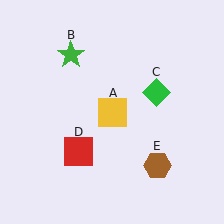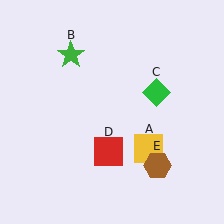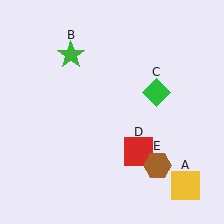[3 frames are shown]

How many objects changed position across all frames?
2 objects changed position: yellow square (object A), red square (object D).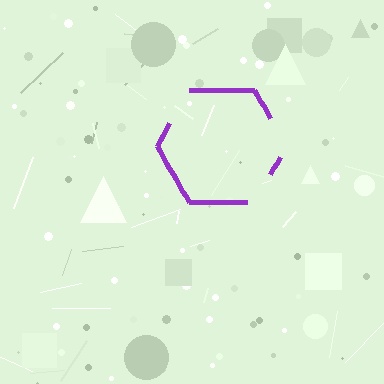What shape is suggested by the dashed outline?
The dashed outline suggests a hexagon.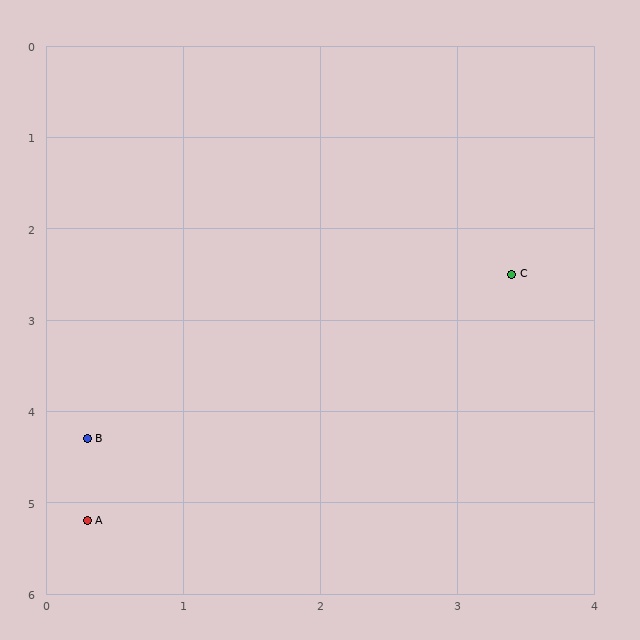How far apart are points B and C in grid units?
Points B and C are about 3.6 grid units apart.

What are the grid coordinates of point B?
Point B is at approximately (0.3, 4.3).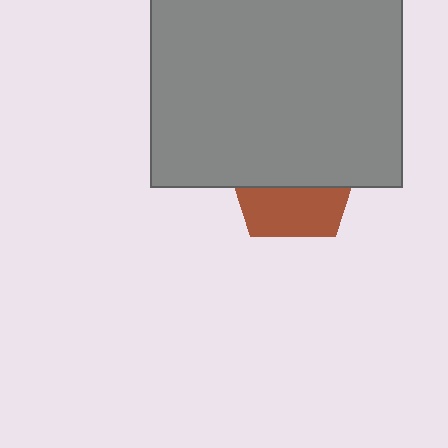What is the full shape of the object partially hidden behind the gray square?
The partially hidden object is a brown pentagon.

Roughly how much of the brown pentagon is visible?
A small part of it is visible (roughly 40%).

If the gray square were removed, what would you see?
You would see the complete brown pentagon.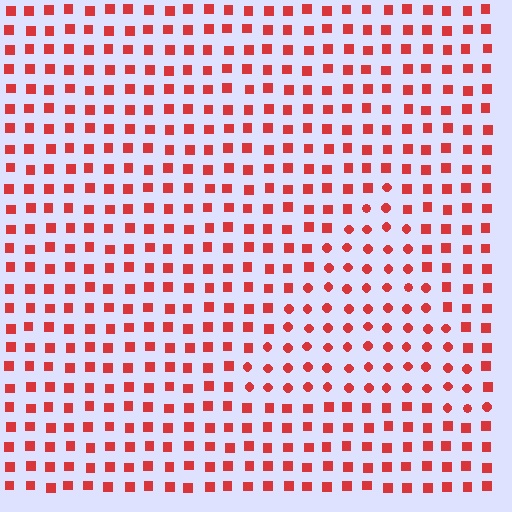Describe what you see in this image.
The image is filled with small red elements arranged in a uniform grid. A triangle-shaped region contains circles, while the surrounding area contains squares. The boundary is defined purely by the change in element shape.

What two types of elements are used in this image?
The image uses circles inside the triangle region and squares outside it.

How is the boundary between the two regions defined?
The boundary is defined by a change in element shape: circles inside vs. squares outside. All elements share the same color and spacing.